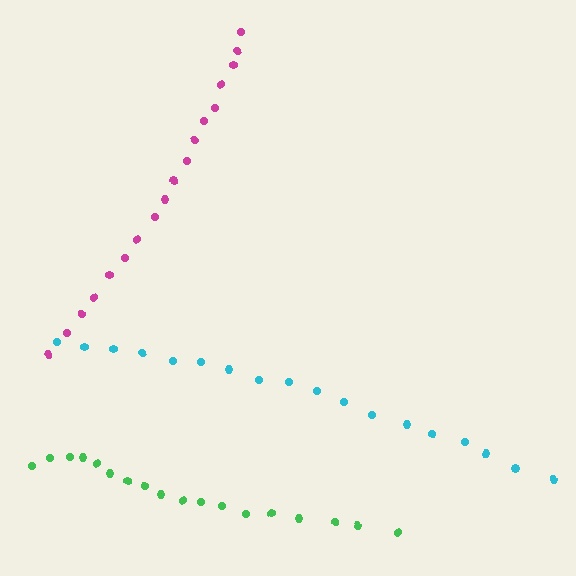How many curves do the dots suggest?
There are 3 distinct paths.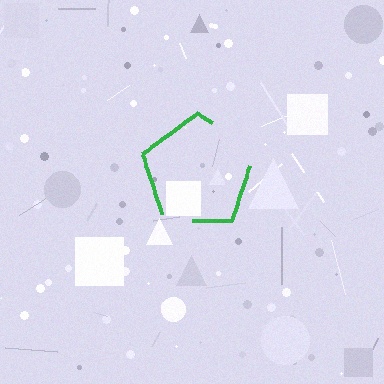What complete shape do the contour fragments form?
The contour fragments form a pentagon.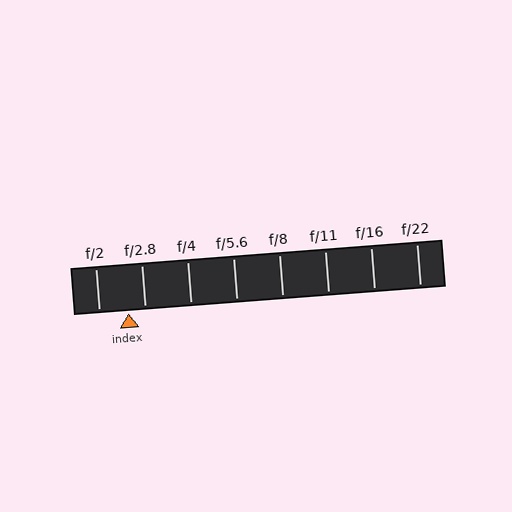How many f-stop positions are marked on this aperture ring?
There are 8 f-stop positions marked.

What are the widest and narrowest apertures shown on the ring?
The widest aperture shown is f/2 and the narrowest is f/22.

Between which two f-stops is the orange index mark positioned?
The index mark is between f/2 and f/2.8.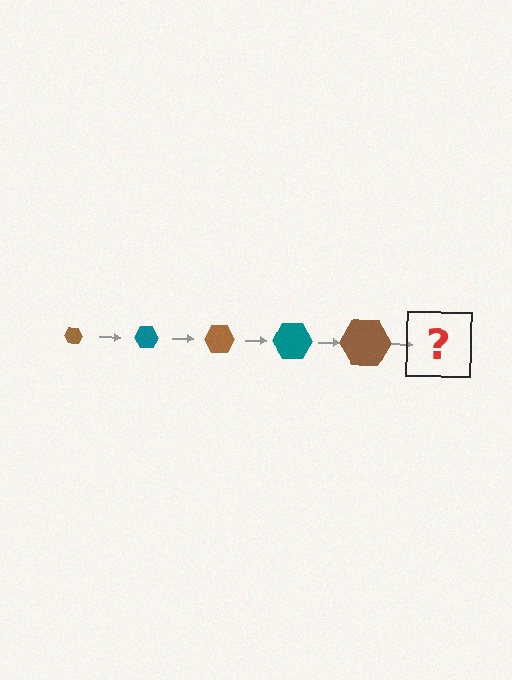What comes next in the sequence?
The next element should be a teal hexagon, larger than the previous one.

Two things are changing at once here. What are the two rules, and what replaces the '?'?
The two rules are that the hexagon grows larger each step and the color cycles through brown and teal. The '?' should be a teal hexagon, larger than the previous one.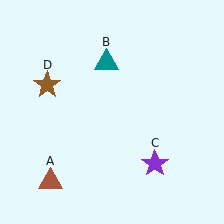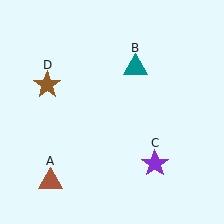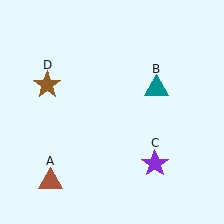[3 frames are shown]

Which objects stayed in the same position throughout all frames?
Brown triangle (object A) and purple star (object C) and brown star (object D) remained stationary.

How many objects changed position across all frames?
1 object changed position: teal triangle (object B).